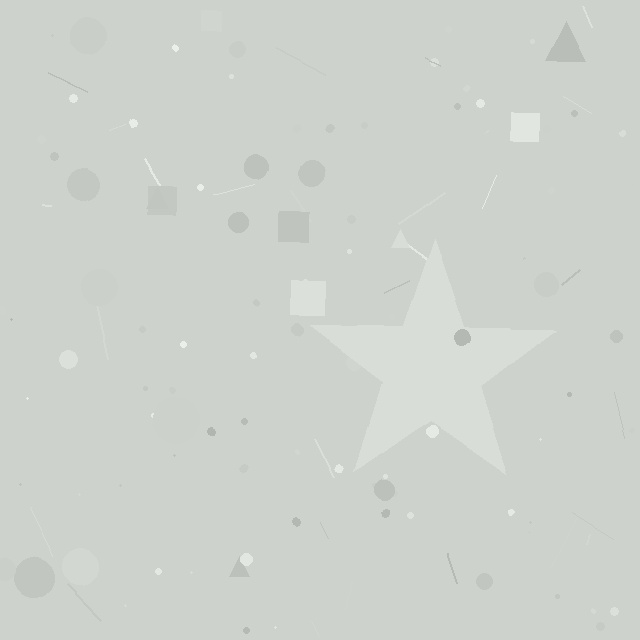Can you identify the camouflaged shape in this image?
The camouflaged shape is a star.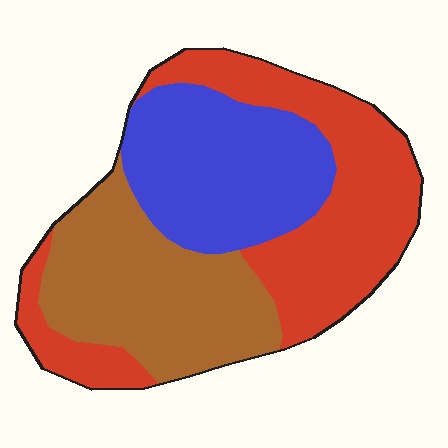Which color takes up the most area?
Red, at roughly 40%.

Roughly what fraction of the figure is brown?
Brown covers roughly 30% of the figure.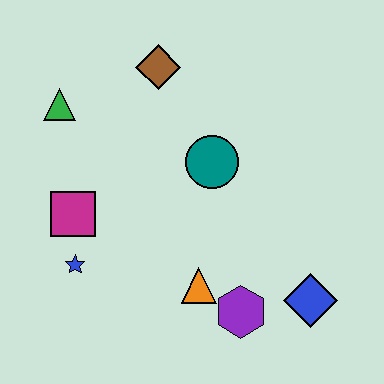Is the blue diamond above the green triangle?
No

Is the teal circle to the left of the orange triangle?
No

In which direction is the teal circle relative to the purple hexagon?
The teal circle is above the purple hexagon.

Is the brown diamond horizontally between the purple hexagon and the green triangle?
Yes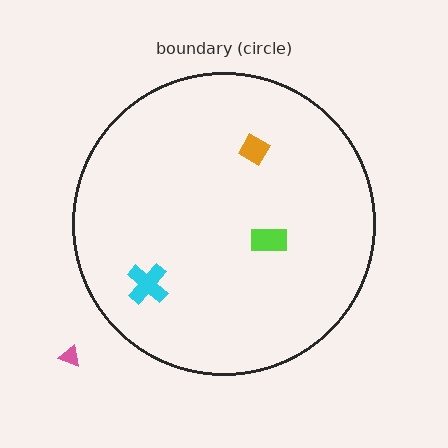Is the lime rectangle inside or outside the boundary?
Inside.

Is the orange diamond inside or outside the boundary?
Inside.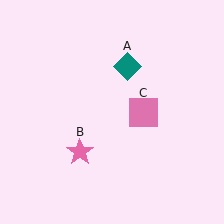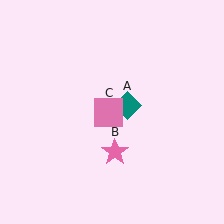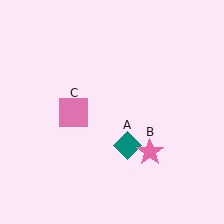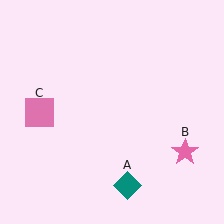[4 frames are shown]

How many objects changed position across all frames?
3 objects changed position: teal diamond (object A), pink star (object B), pink square (object C).